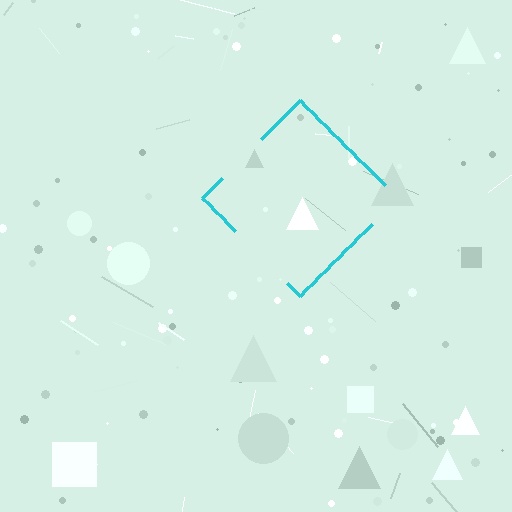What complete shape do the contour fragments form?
The contour fragments form a diamond.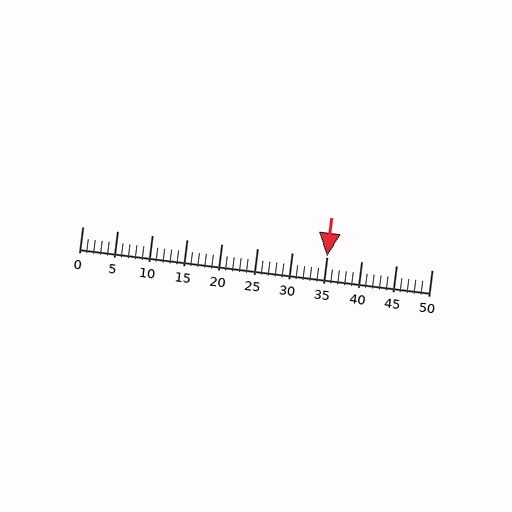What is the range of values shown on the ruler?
The ruler shows values from 0 to 50.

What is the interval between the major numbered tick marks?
The major tick marks are spaced 5 units apart.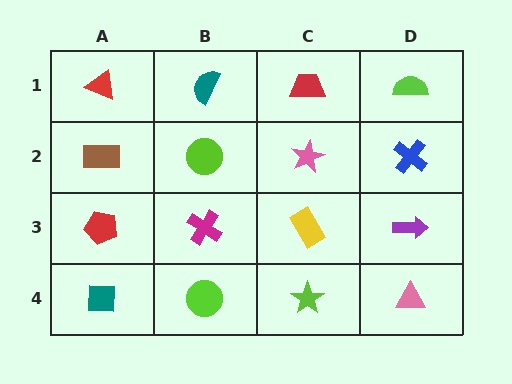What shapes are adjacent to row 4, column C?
A yellow rectangle (row 3, column C), a lime circle (row 4, column B), a pink triangle (row 4, column D).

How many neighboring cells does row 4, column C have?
3.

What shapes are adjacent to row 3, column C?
A pink star (row 2, column C), a lime star (row 4, column C), a magenta cross (row 3, column B), a purple arrow (row 3, column D).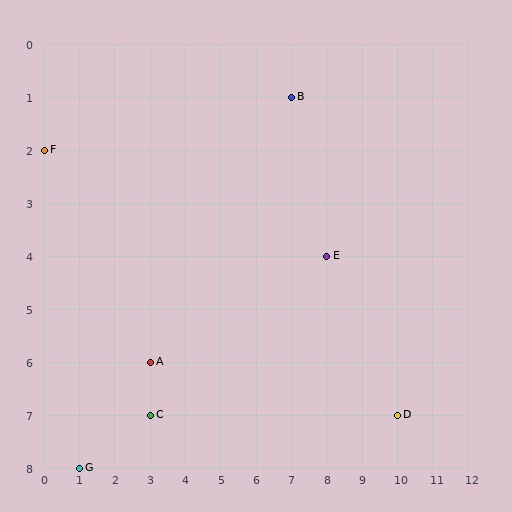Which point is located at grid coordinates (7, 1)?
Point B is at (7, 1).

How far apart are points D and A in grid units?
Points D and A are 7 columns and 1 row apart (about 7.1 grid units diagonally).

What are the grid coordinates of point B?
Point B is at grid coordinates (7, 1).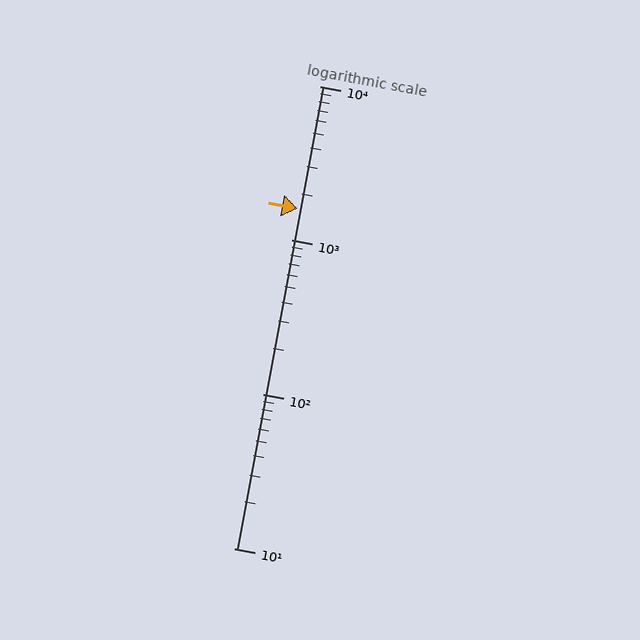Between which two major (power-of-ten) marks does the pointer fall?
The pointer is between 1000 and 10000.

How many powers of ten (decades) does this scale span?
The scale spans 3 decades, from 10 to 10000.